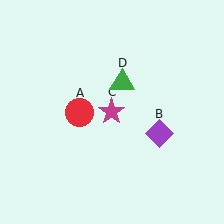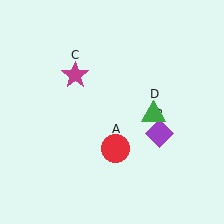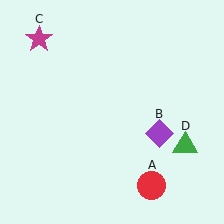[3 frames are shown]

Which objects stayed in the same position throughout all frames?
Purple diamond (object B) remained stationary.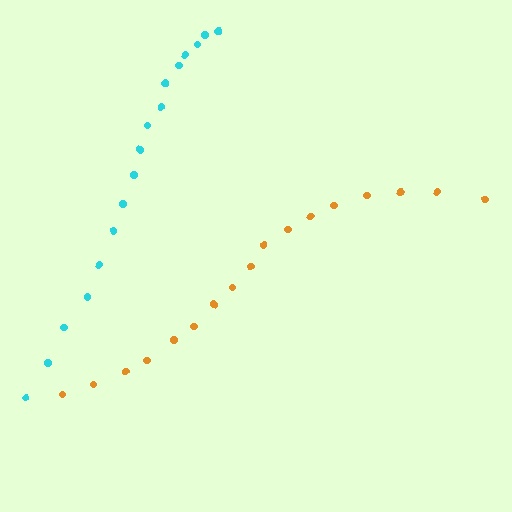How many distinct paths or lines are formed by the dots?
There are 2 distinct paths.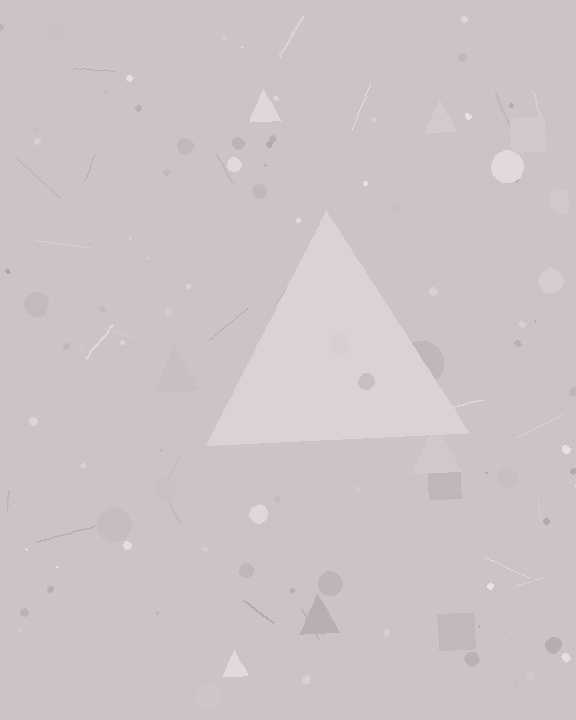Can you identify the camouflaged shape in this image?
The camouflaged shape is a triangle.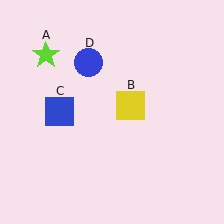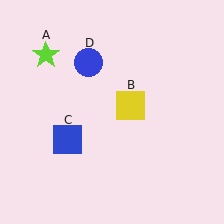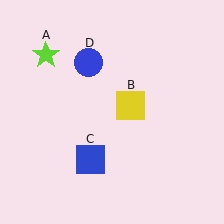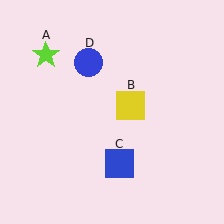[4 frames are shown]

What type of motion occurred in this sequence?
The blue square (object C) rotated counterclockwise around the center of the scene.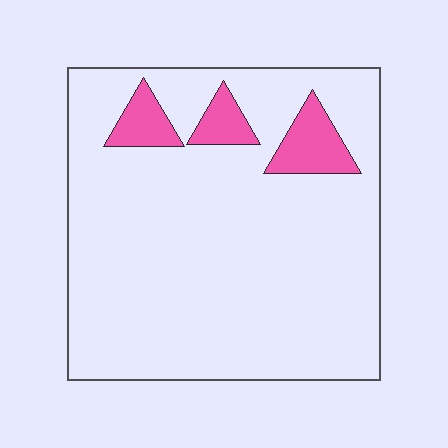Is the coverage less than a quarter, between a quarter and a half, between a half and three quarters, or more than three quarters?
Less than a quarter.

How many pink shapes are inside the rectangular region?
3.